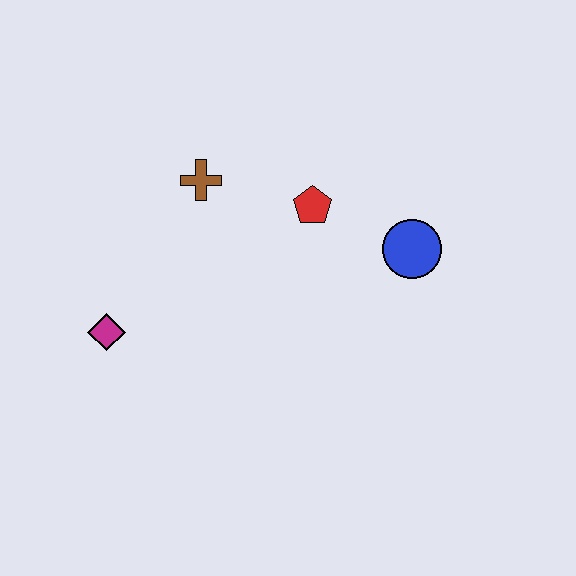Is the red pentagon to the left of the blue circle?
Yes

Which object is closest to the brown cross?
The red pentagon is closest to the brown cross.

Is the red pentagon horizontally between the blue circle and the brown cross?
Yes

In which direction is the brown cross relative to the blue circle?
The brown cross is to the left of the blue circle.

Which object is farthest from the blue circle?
The magenta diamond is farthest from the blue circle.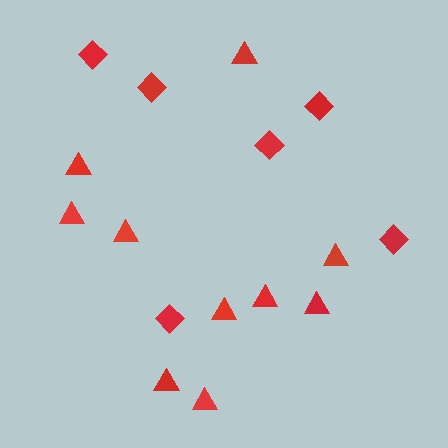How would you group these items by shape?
There are 2 groups: one group of diamonds (6) and one group of triangles (10).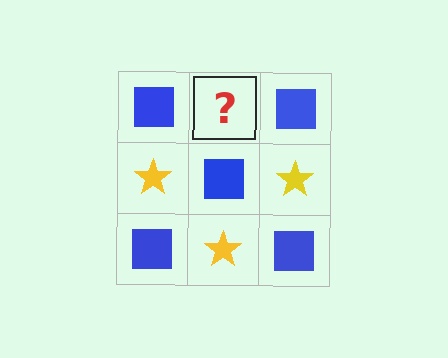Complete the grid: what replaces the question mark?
The question mark should be replaced with a yellow star.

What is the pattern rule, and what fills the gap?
The rule is that it alternates blue square and yellow star in a checkerboard pattern. The gap should be filled with a yellow star.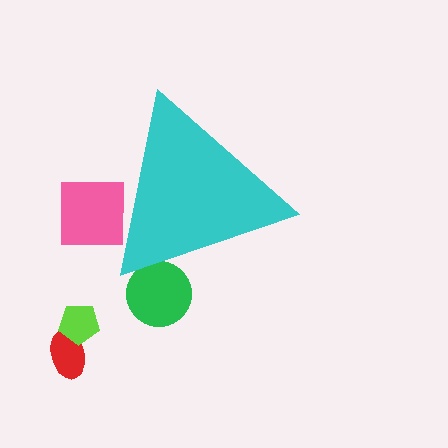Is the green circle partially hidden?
Yes, the green circle is partially hidden behind the cyan triangle.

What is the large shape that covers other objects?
A cyan triangle.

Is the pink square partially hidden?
Yes, the pink square is partially hidden behind the cyan triangle.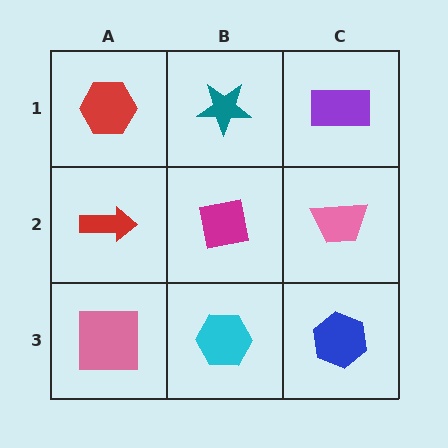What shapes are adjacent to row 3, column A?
A red arrow (row 2, column A), a cyan hexagon (row 3, column B).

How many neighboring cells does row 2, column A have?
3.